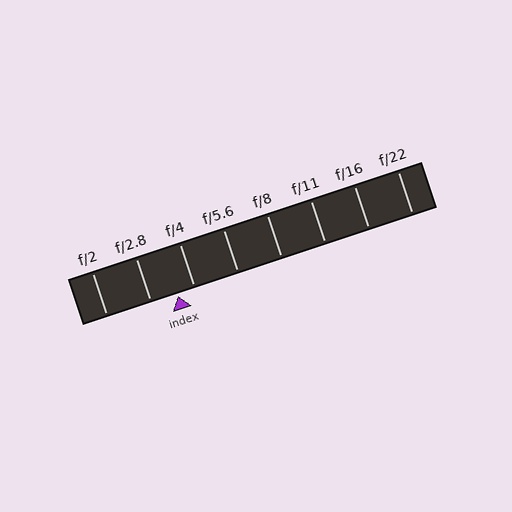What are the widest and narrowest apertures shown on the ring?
The widest aperture shown is f/2 and the narrowest is f/22.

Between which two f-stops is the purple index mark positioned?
The index mark is between f/2.8 and f/4.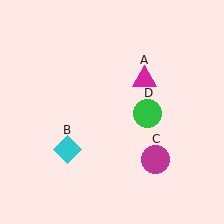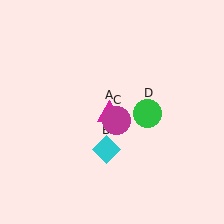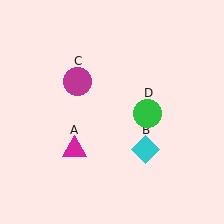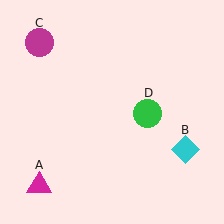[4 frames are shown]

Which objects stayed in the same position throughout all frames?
Green circle (object D) remained stationary.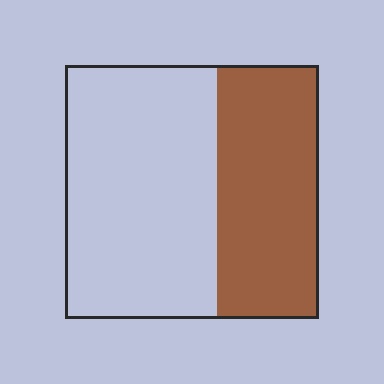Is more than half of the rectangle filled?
No.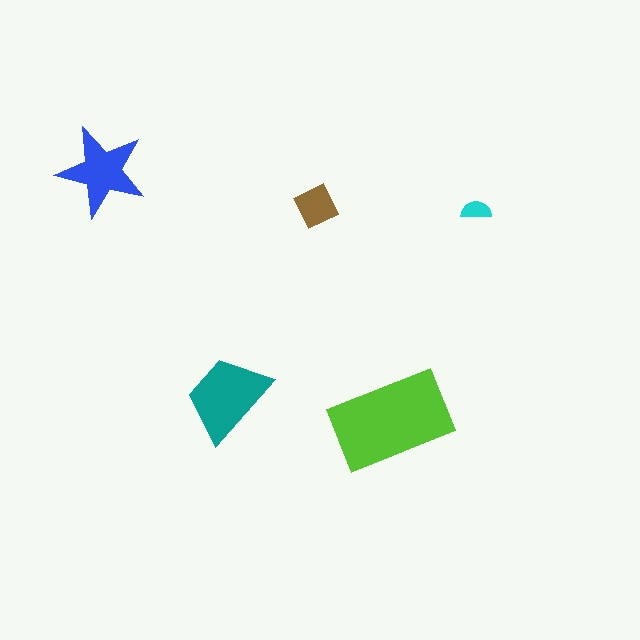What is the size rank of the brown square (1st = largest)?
4th.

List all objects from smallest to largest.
The cyan semicircle, the brown square, the blue star, the teal trapezoid, the lime rectangle.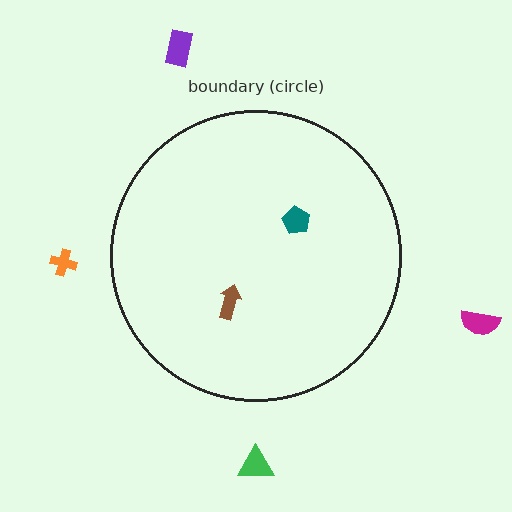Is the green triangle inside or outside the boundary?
Outside.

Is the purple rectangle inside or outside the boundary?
Outside.